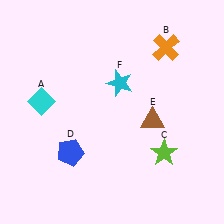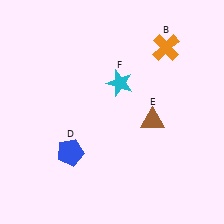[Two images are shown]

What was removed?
The cyan diamond (A), the lime star (C) were removed in Image 2.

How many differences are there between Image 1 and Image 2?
There are 2 differences between the two images.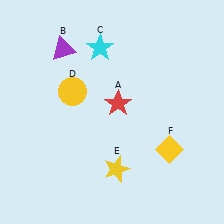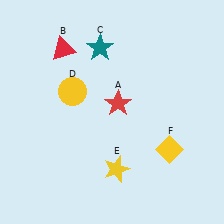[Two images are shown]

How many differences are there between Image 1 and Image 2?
There are 2 differences between the two images.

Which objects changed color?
B changed from purple to red. C changed from cyan to teal.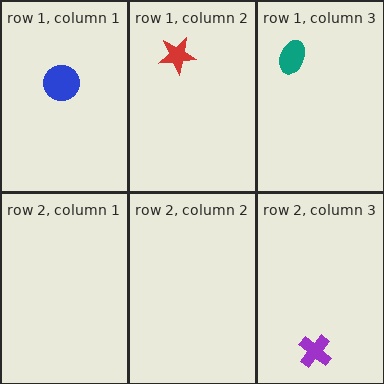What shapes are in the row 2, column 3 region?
The purple cross.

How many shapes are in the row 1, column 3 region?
1.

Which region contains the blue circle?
The row 1, column 1 region.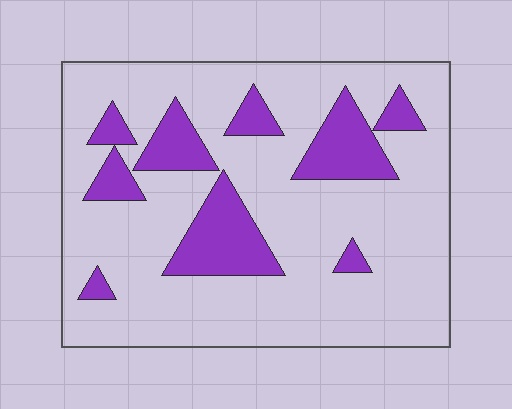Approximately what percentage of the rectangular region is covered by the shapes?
Approximately 20%.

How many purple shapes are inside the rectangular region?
9.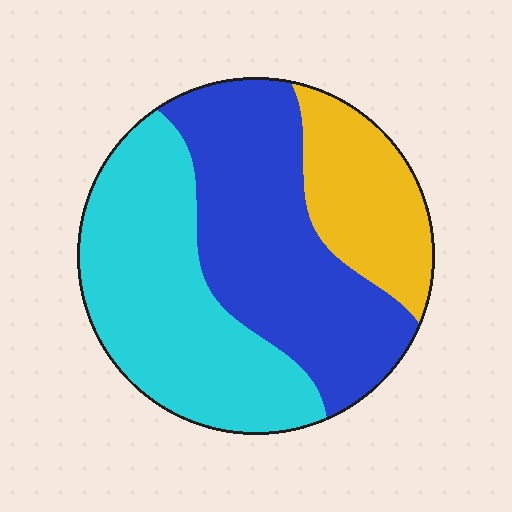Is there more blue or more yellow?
Blue.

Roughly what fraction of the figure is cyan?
Cyan covers 40% of the figure.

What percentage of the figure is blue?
Blue covers 40% of the figure.